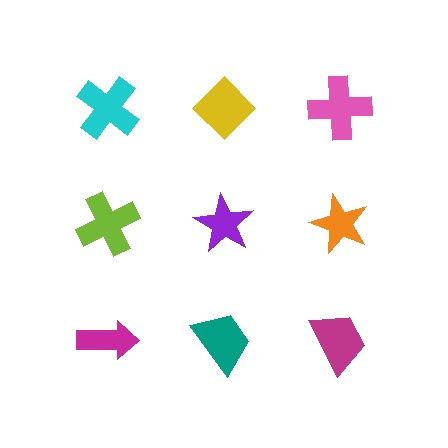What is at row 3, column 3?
A magenta trapezoid.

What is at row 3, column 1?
A magenta arrow.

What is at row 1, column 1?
A cyan cross.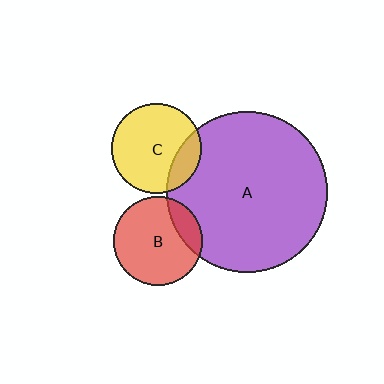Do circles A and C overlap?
Yes.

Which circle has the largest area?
Circle A (purple).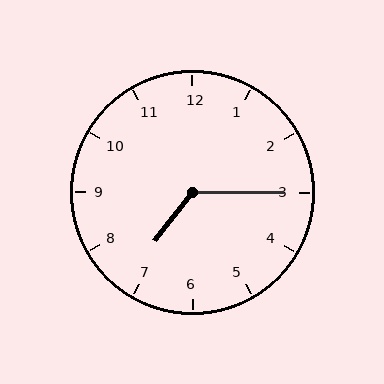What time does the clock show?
7:15.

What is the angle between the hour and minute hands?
Approximately 128 degrees.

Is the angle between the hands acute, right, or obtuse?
It is obtuse.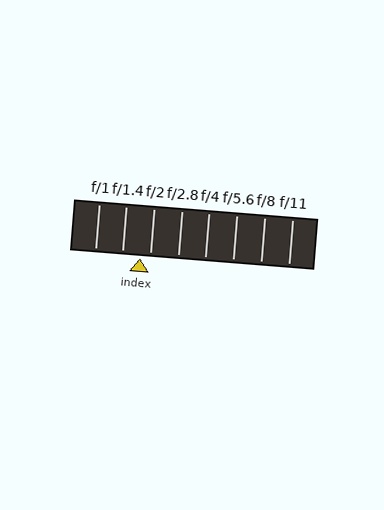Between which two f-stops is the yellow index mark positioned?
The index mark is between f/1.4 and f/2.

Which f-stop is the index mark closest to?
The index mark is closest to f/2.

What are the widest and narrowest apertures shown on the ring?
The widest aperture shown is f/1 and the narrowest is f/11.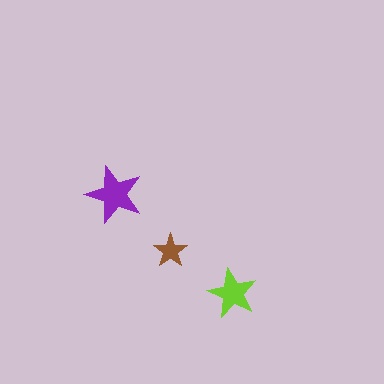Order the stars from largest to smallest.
the purple one, the lime one, the brown one.